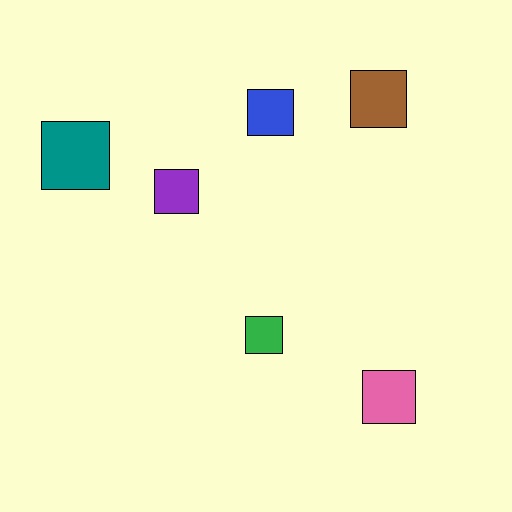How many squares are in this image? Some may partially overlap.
There are 6 squares.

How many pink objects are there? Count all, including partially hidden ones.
There is 1 pink object.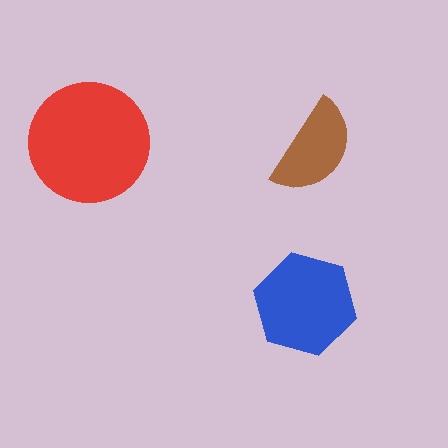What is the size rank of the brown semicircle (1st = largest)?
3rd.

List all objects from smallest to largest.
The brown semicircle, the blue hexagon, the red circle.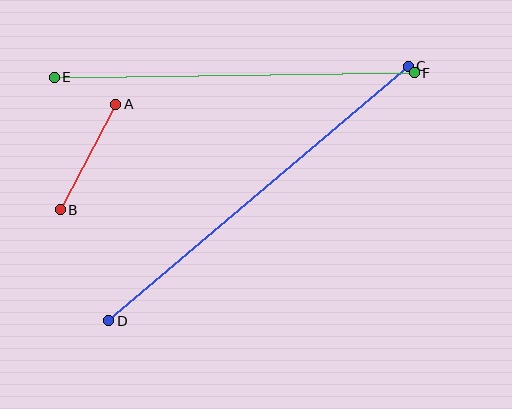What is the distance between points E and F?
The distance is approximately 360 pixels.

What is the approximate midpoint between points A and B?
The midpoint is at approximately (88, 157) pixels.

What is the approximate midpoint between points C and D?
The midpoint is at approximately (258, 193) pixels.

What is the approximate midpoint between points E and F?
The midpoint is at approximately (234, 75) pixels.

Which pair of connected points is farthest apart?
Points C and D are farthest apart.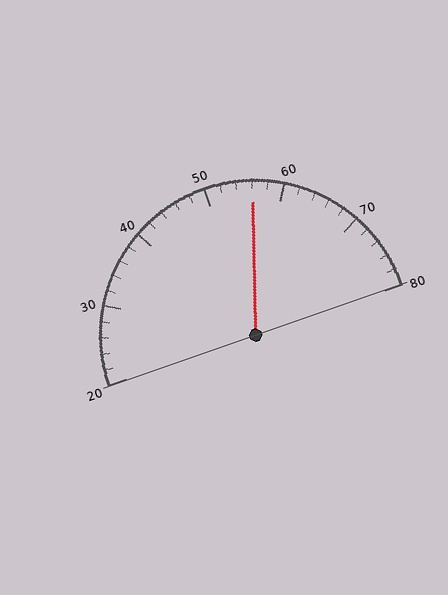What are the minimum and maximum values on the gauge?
The gauge ranges from 20 to 80.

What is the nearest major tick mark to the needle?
The nearest major tick mark is 60.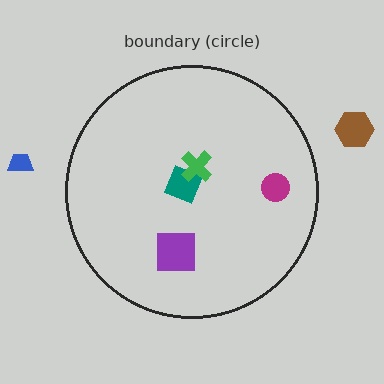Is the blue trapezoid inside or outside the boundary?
Outside.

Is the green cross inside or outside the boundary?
Inside.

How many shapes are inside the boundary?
4 inside, 2 outside.